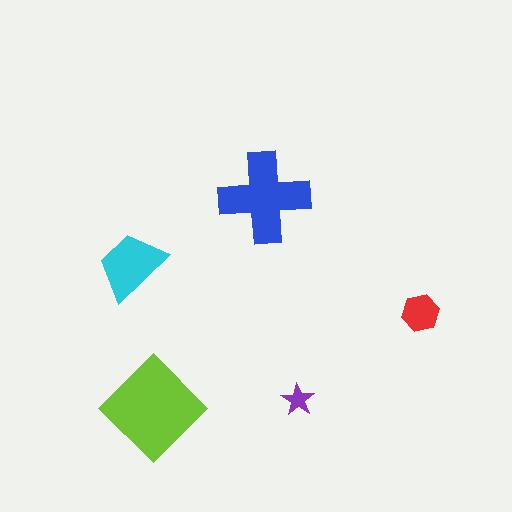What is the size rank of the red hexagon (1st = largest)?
4th.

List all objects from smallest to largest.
The purple star, the red hexagon, the cyan trapezoid, the blue cross, the lime diamond.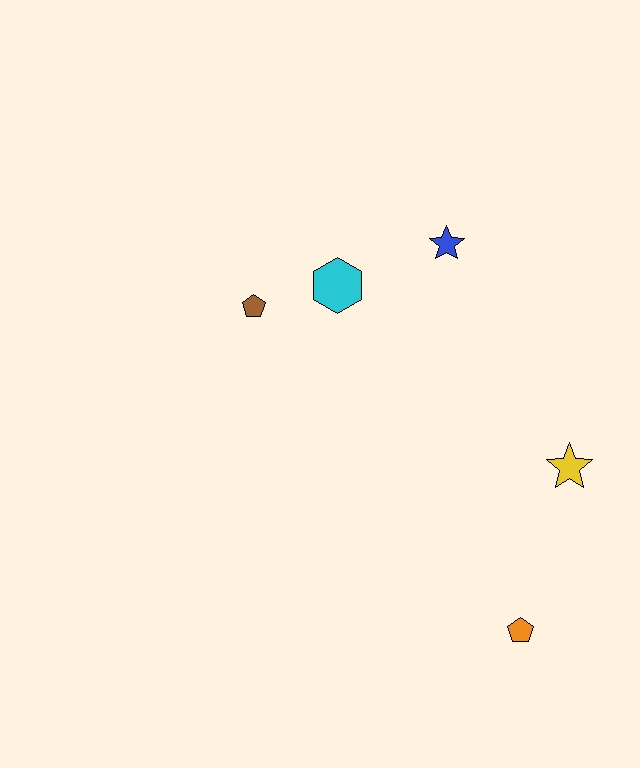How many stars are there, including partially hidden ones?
There are 2 stars.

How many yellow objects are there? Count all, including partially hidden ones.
There is 1 yellow object.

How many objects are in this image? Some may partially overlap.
There are 5 objects.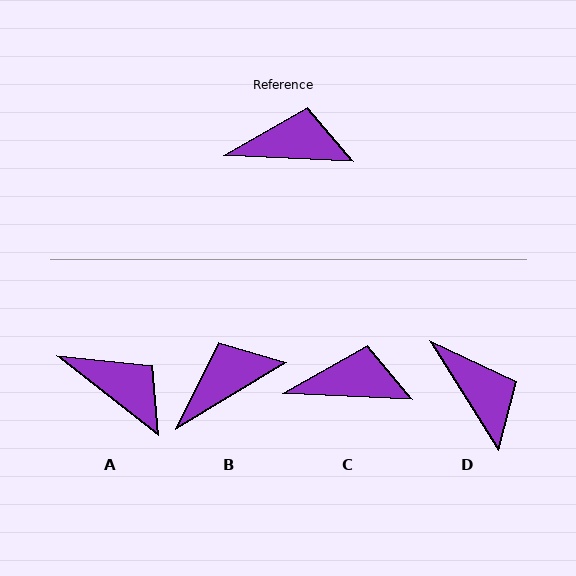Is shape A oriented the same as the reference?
No, it is off by about 35 degrees.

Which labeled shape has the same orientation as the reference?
C.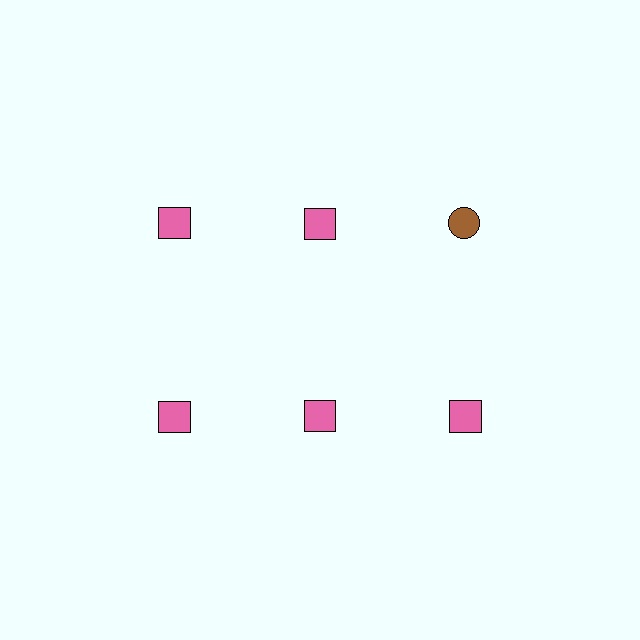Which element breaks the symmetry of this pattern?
The brown circle in the top row, center column breaks the symmetry. All other shapes are pink squares.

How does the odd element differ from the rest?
It differs in both color (brown instead of pink) and shape (circle instead of square).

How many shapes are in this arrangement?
There are 6 shapes arranged in a grid pattern.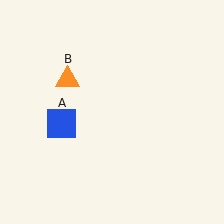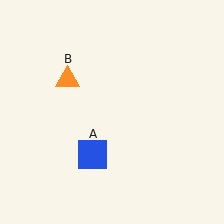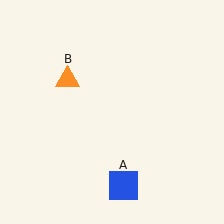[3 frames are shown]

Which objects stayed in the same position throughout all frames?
Orange triangle (object B) remained stationary.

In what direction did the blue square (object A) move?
The blue square (object A) moved down and to the right.